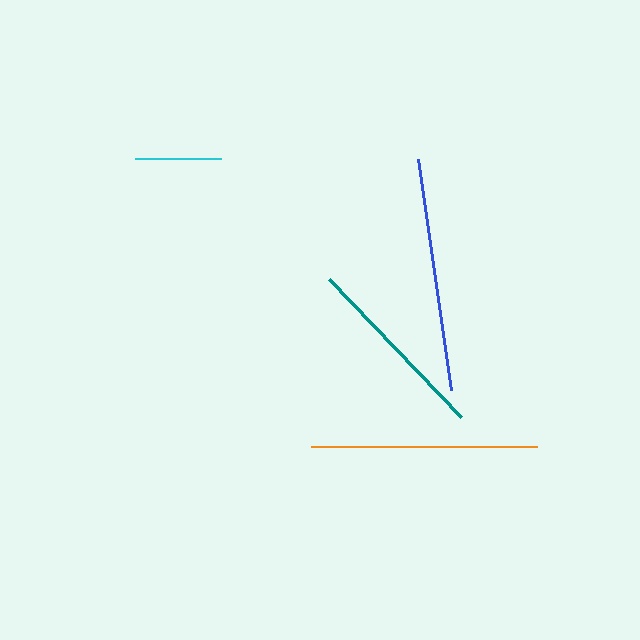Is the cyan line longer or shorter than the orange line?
The orange line is longer than the cyan line.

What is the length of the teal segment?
The teal segment is approximately 191 pixels long.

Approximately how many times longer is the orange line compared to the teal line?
The orange line is approximately 1.2 times the length of the teal line.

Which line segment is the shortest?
The cyan line is the shortest at approximately 86 pixels.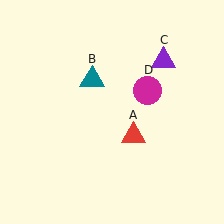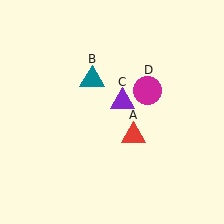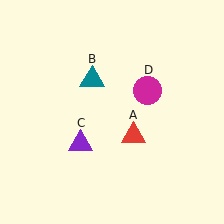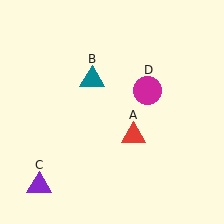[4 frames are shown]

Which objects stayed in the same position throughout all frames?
Red triangle (object A) and teal triangle (object B) and magenta circle (object D) remained stationary.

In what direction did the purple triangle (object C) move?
The purple triangle (object C) moved down and to the left.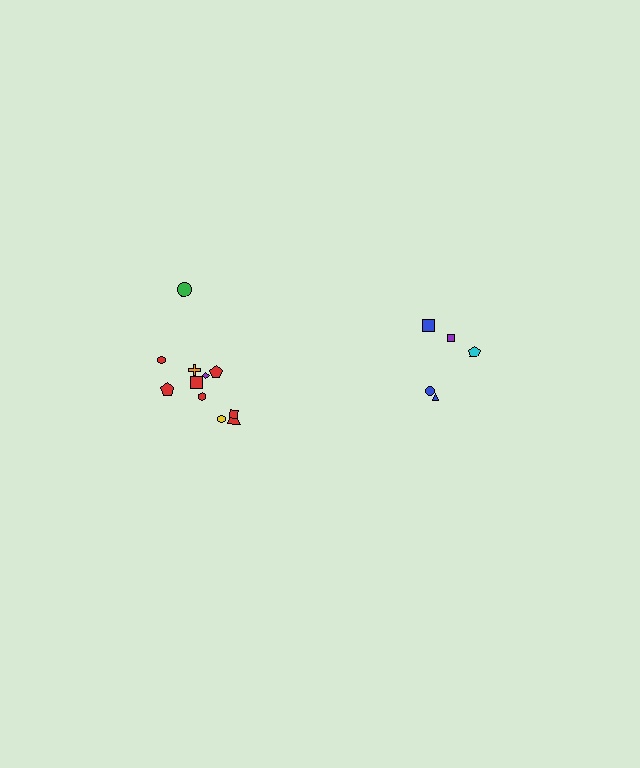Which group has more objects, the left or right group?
The left group.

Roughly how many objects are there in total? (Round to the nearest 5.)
Roughly 15 objects in total.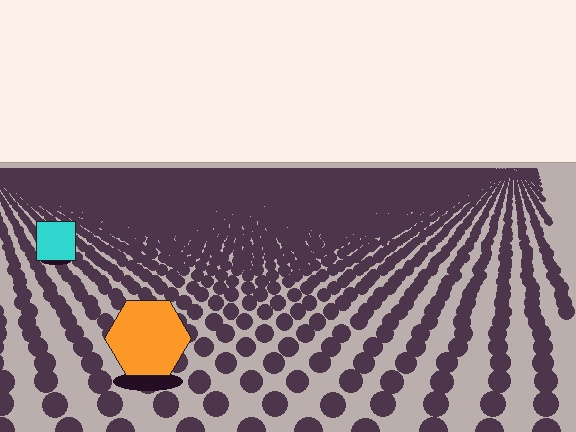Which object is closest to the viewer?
The orange hexagon is closest. The texture marks near it are larger and more spread out.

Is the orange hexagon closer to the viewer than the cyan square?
Yes. The orange hexagon is closer — you can tell from the texture gradient: the ground texture is coarser near it.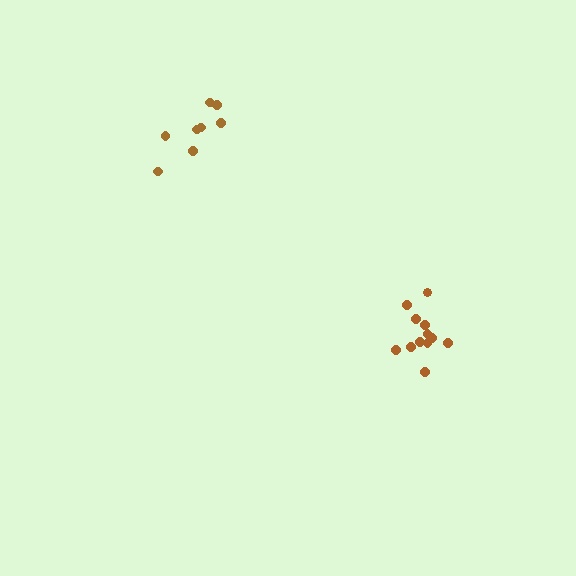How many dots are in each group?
Group 1: 8 dots, Group 2: 12 dots (20 total).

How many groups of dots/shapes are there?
There are 2 groups.